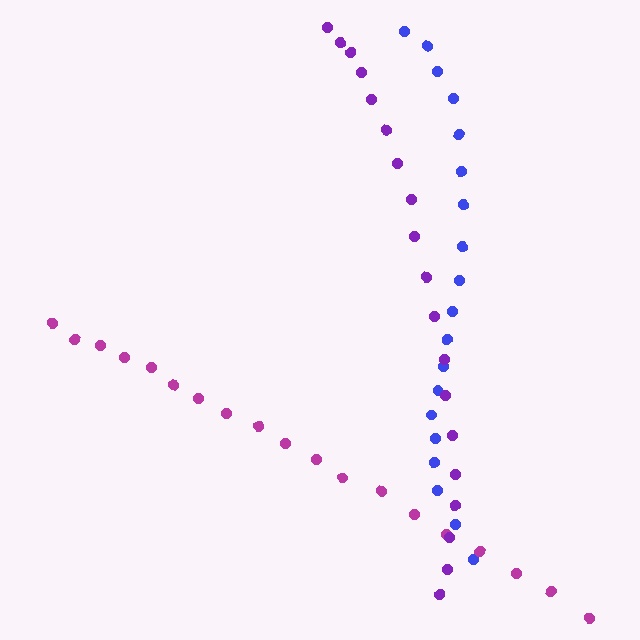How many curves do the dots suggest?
There are 3 distinct paths.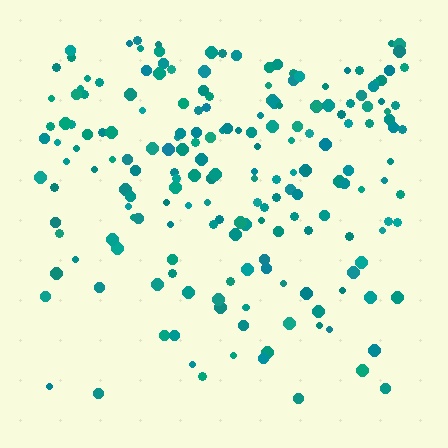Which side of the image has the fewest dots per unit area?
The bottom.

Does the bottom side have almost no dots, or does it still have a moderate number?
Still a moderate number, just noticeably fewer than the top.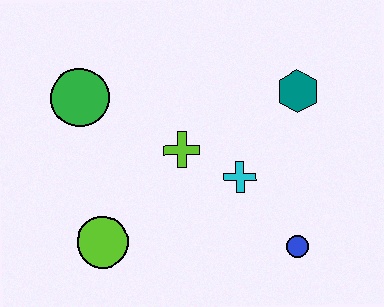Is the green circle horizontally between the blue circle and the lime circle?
No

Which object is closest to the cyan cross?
The lime cross is closest to the cyan cross.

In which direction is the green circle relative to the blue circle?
The green circle is to the left of the blue circle.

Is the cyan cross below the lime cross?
Yes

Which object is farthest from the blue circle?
The green circle is farthest from the blue circle.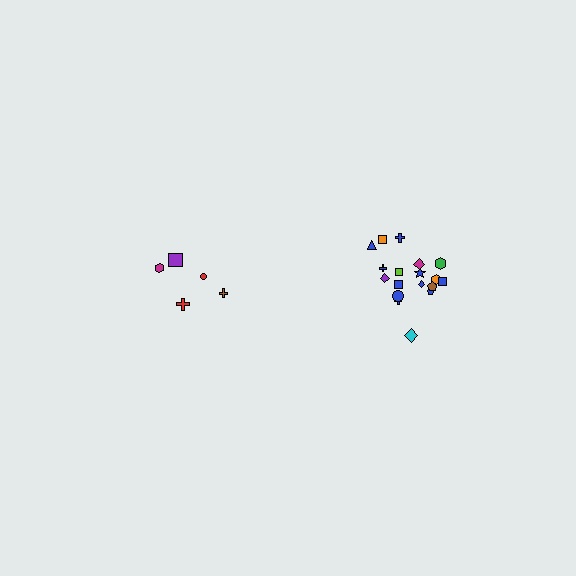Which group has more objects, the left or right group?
The right group.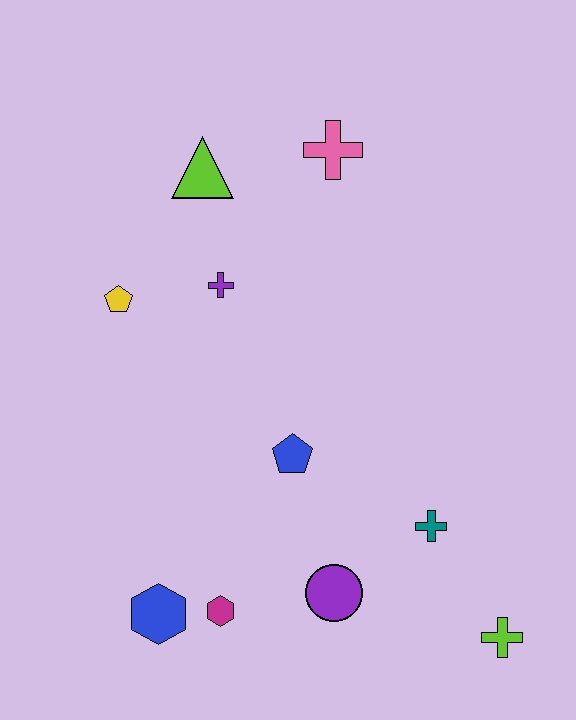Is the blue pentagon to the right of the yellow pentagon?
Yes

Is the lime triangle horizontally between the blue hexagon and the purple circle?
Yes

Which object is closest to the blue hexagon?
The magenta hexagon is closest to the blue hexagon.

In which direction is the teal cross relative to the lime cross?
The teal cross is above the lime cross.